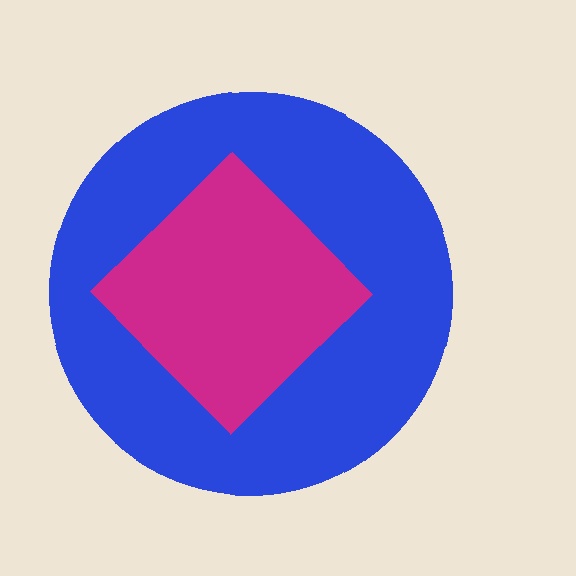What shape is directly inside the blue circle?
The magenta diamond.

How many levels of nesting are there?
2.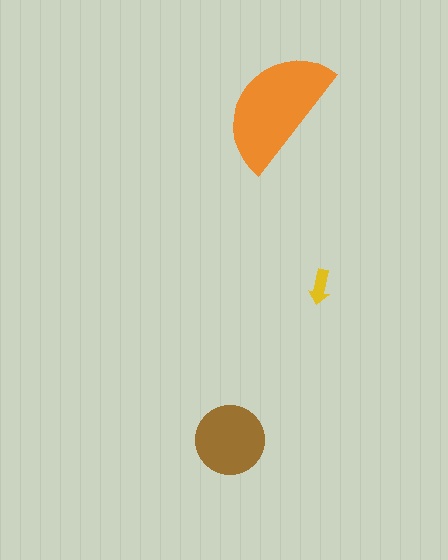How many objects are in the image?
There are 3 objects in the image.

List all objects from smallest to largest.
The yellow arrow, the brown circle, the orange semicircle.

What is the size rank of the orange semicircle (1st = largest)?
1st.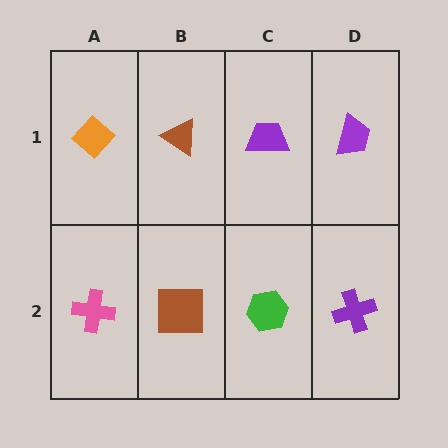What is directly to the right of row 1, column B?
A purple trapezoid.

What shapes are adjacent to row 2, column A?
An orange diamond (row 1, column A), a brown square (row 2, column B).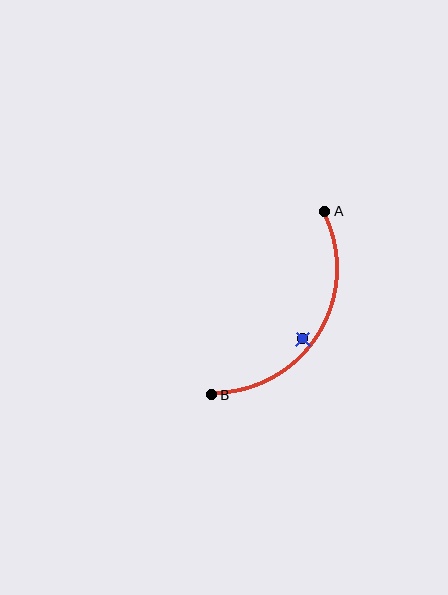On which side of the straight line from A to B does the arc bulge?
The arc bulges to the right of the straight line connecting A and B.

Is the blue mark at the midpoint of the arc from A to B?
No — the blue mark does not lie on the arc at all. It sits slightly inside the curve.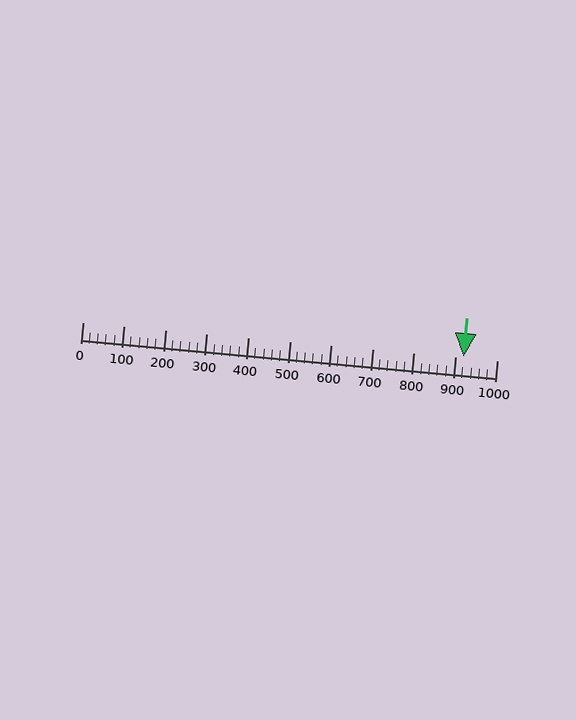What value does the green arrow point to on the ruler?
The green arrow points to approximately 920.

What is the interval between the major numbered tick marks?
The major tick marks are spaced 100 units apart.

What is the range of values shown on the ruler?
The ruler shows values from 0 to 1000.